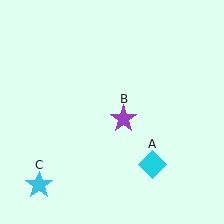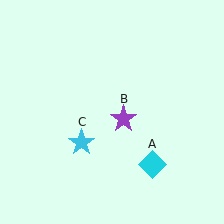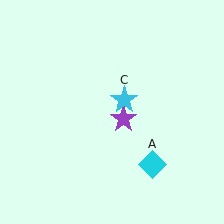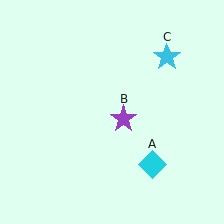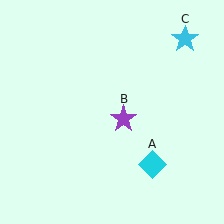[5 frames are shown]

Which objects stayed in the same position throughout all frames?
Cyan diamond (object A) and purple star (object B) remained stationary.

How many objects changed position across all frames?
1 object changed position: cyan star (object C).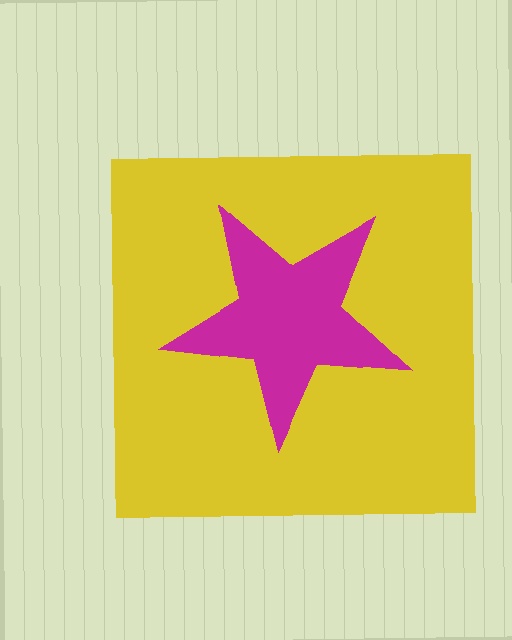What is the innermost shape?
The magenta star.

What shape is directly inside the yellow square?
The magenta star.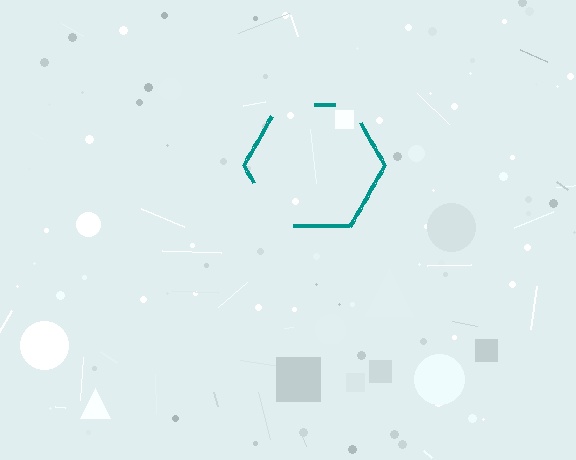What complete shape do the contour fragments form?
The contour fragments form a hexagon.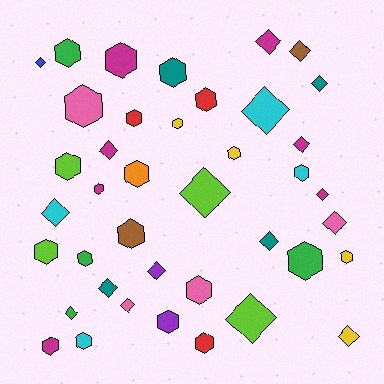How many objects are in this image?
There are 40 objects.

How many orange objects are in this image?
There is 1 orange object.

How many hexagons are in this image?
There are 22 hexagons.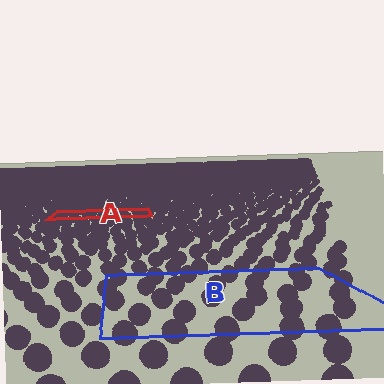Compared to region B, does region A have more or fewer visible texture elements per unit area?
Region A has more texture elements per unit area — they are packed more densely because it is farther away.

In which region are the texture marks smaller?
The texture marks are smaller in region A, because it is farther away.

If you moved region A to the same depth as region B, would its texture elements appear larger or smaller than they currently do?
They would appear larger. At a closer depth, the same texture elements are projected at a bigger on-screen size.